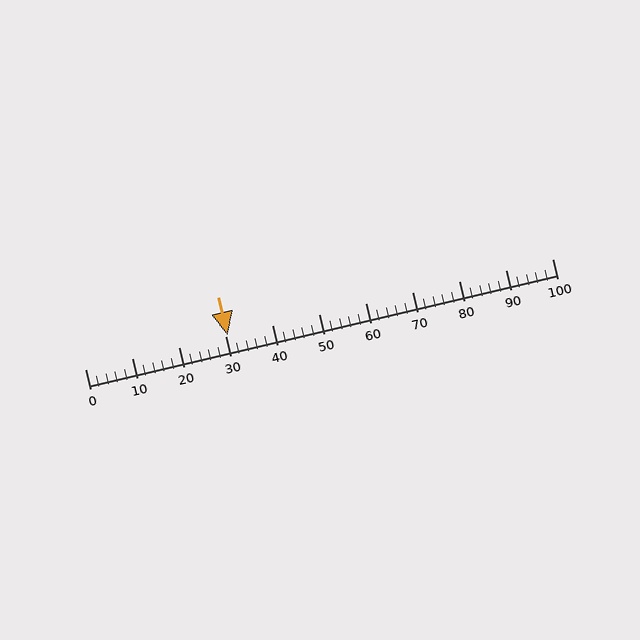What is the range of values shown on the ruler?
The ruler shows values from 0 to 100.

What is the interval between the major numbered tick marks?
The major tick marks are spaced 10 units apart.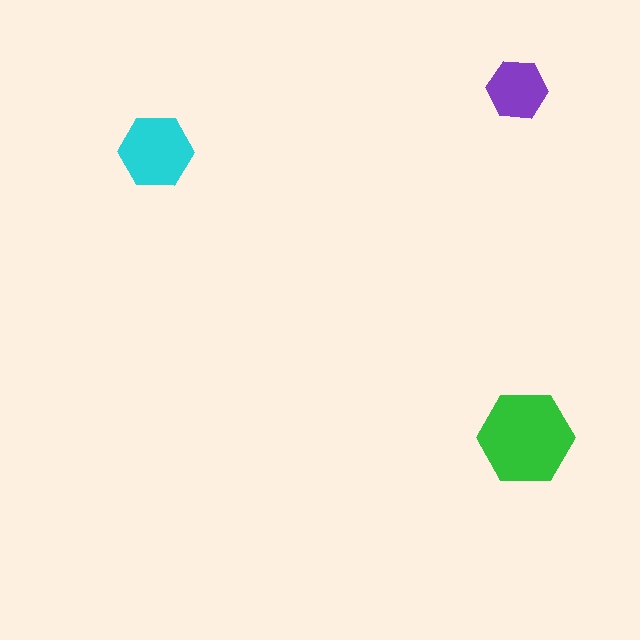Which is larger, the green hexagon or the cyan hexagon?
The green one.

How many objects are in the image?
There are 3 objects in the image.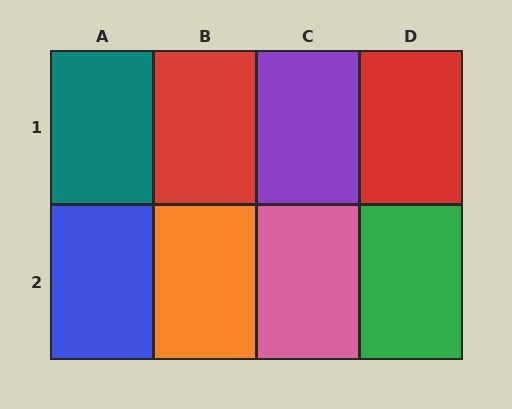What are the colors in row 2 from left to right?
Blue, orange, pink, green.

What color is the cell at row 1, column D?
Red.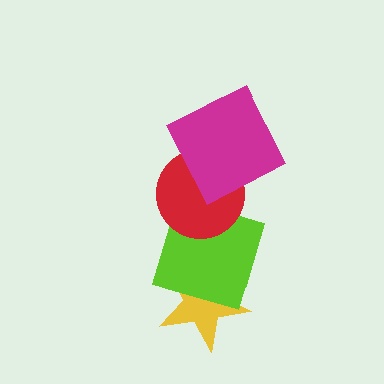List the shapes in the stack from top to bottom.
From top to bottom: the magenta square, the red circle, the lime square, the yellow star.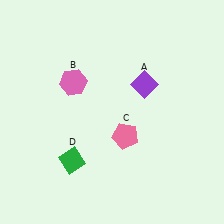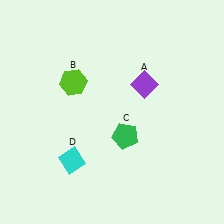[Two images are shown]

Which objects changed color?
B changed from pink to lime. C changed from pink to green. D changed from green to cyan.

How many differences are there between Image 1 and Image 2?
There are 3 differences between the two images.